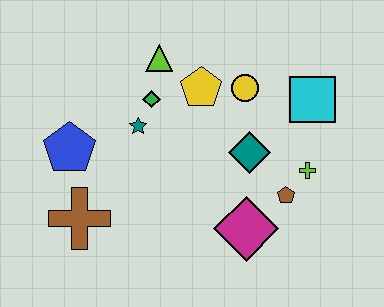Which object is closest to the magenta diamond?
The brown pentagon is closest to the magenta diamond.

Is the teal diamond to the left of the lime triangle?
No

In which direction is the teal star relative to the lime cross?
The teal star is to the left of the lime cross.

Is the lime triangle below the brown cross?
No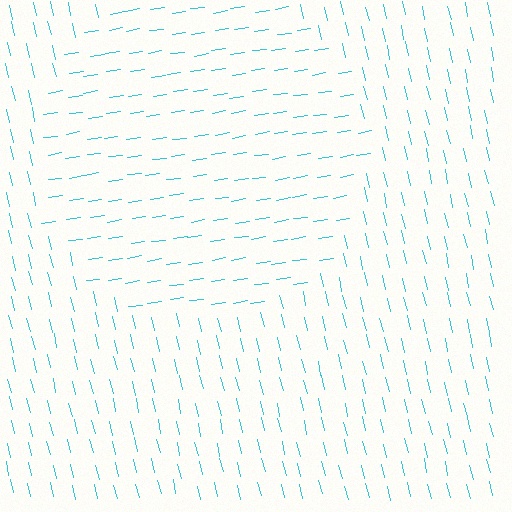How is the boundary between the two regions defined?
The boundary is defined purely by a change in line orientation (approximately 85 degrees difference). All lines are the same color and thickness.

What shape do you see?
I see a circle.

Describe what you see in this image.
The image is filled with small cyan line segments. A circle region in the image has lines oriented differently from the surrounding lines, creating a visible texture boundary.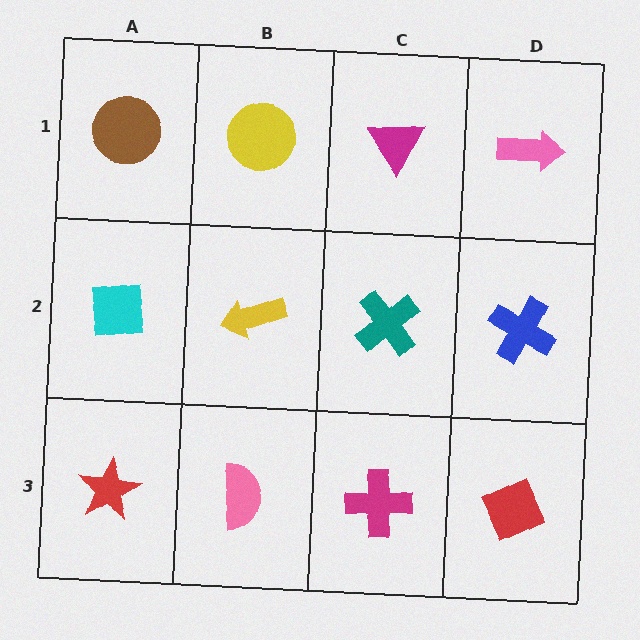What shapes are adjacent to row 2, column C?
A magenta triangle (row 1, column C), a magenta cross (row 3, column C), a yellow arrow (row 2, column B), a blue cross (row 2, column D).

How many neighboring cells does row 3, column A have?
2.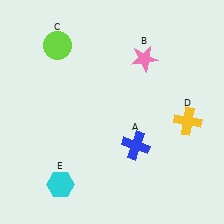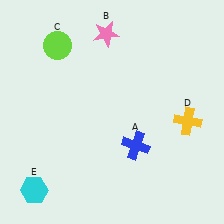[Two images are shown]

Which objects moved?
The objects that moved are: the pink star (B), the cyan hexagon (E).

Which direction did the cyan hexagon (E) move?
The cyan hexagon (E) moved left.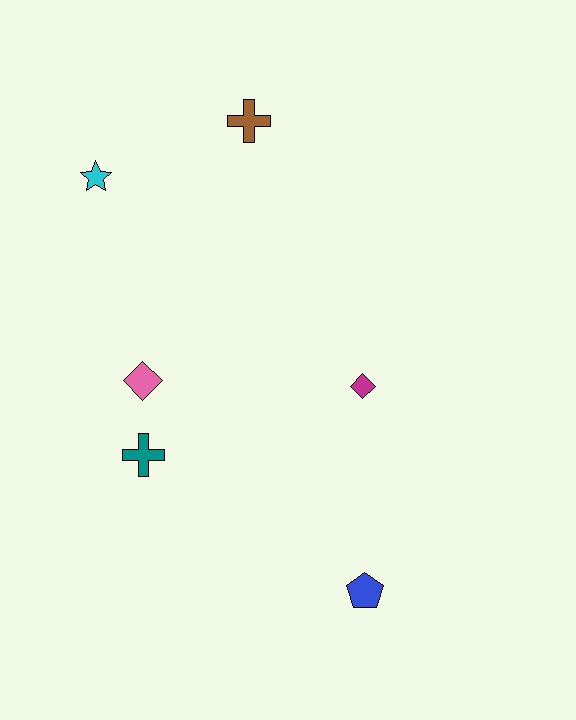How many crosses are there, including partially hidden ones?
There are 2 crosses.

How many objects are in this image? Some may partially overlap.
There are 6 objects.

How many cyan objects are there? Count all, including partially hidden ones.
There is 1 cyan object.